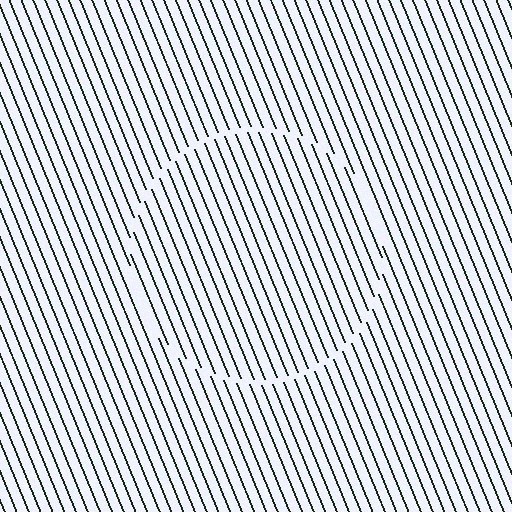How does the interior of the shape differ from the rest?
The interior of the shape contains the same grating, shifted by half a period — the contour is defined by the phase discontinuity where line-ends from the inner and outer gratings abut.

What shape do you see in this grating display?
An illusory circle. The interior of the shape contains the same grating, shifted by half a period — the contour is defined by the phase discontinuity where line-ends from the inner and outer gratings abut.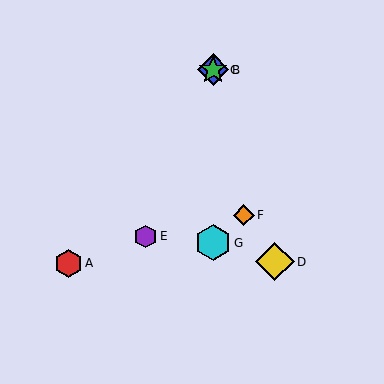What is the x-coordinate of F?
Object F is at x≈244.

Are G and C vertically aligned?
Yes, both are at x≈213.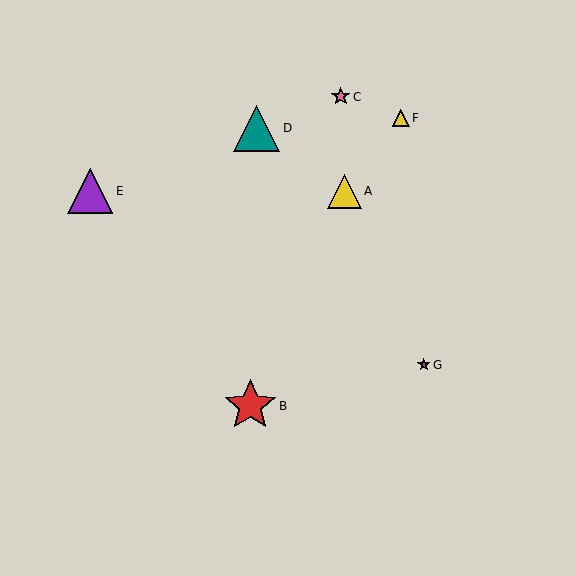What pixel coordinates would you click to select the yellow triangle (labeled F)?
Click at (401, 118) to select the yellow triangle F.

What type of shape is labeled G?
Shape G is a magenta star.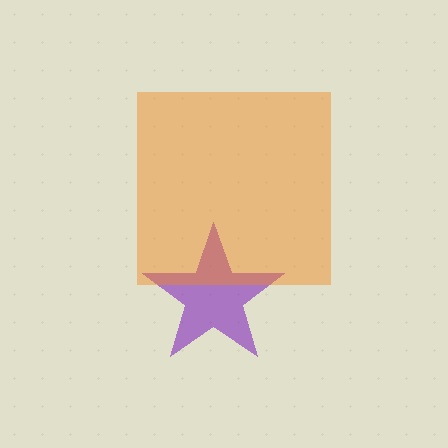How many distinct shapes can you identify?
There are 2 distinct shapes: a purple star, an orange square.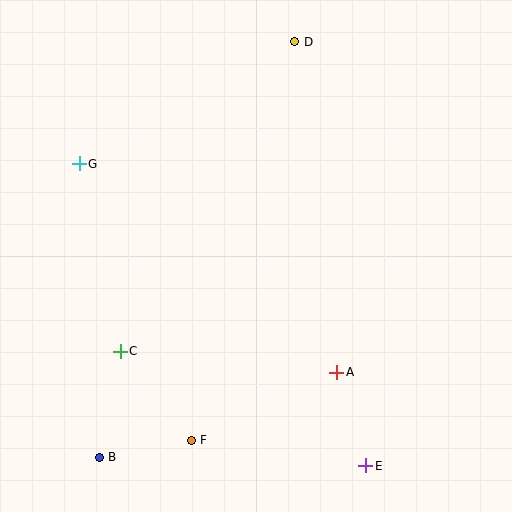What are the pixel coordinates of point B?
Point B is at (99, 457).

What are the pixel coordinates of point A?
Point A is at (337, 372).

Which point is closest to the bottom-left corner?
Point B is closest to the bottom-left corner.